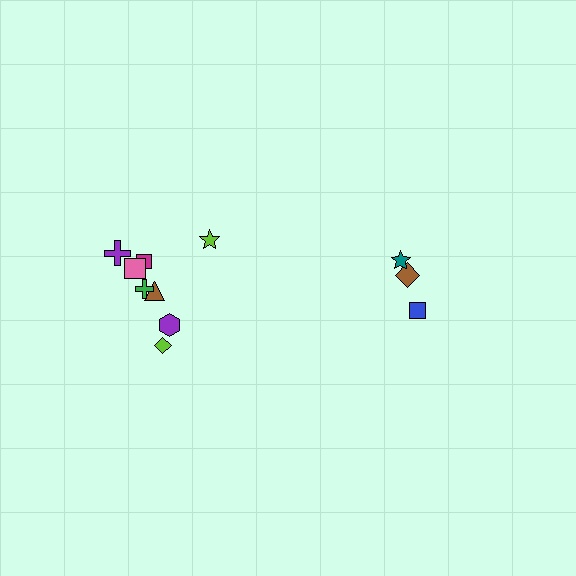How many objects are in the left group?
There are 8 objects.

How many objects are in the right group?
There are 3 objects.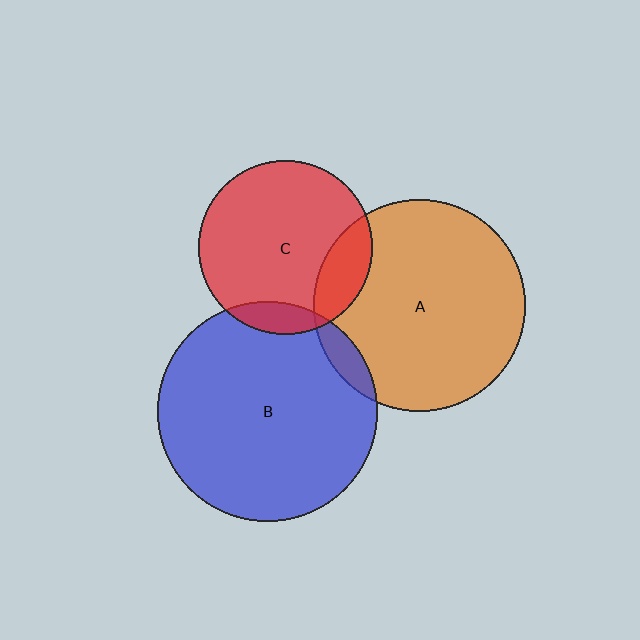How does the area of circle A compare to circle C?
Approximately 1.5 times.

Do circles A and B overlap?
Yes.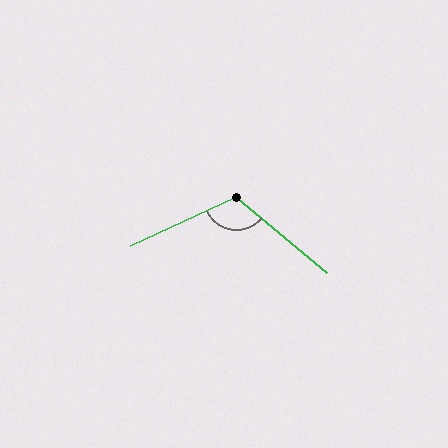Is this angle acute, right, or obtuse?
It is obtuse.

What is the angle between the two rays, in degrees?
Approximately 116 degrees.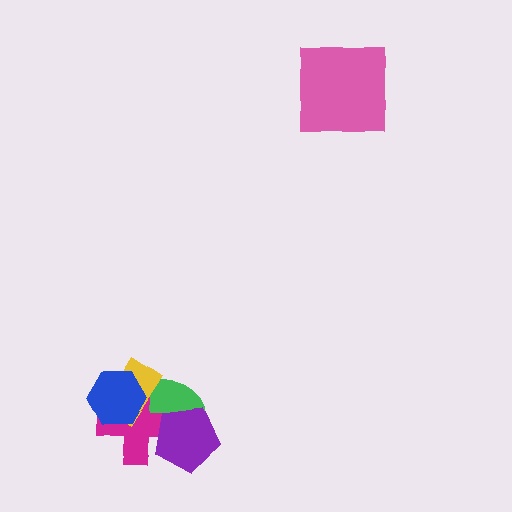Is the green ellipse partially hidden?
Yes, it is partially covered by another shape.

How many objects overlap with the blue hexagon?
3 objects overlap with the blue hexagon.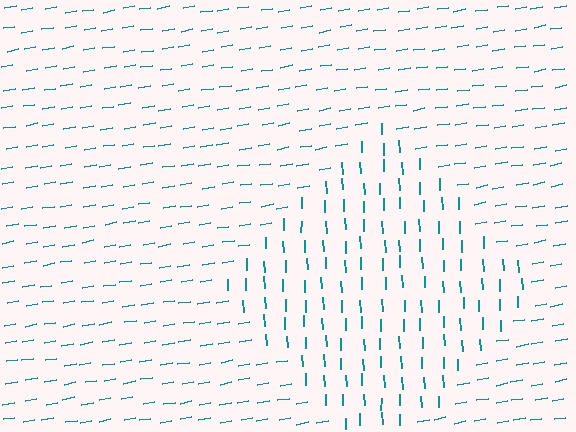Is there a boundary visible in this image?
Yes, there is a texture boundary formed by a change in line orientation.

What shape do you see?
I see a diamond.